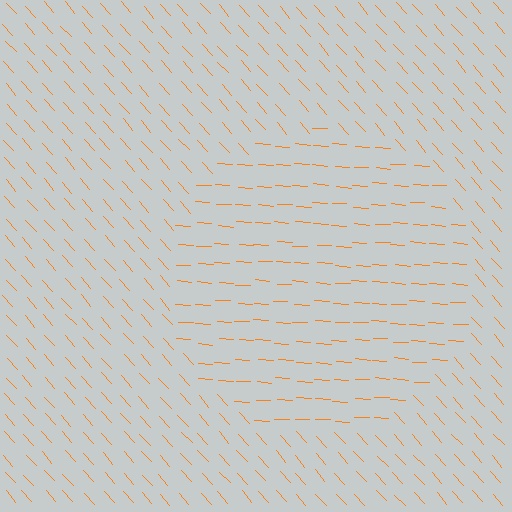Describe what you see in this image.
The image is filled with small orange line segments. A circle region in the image has lines oriented differently from the surrounding lines, creating a visible texture boundary.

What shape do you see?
I see a circle.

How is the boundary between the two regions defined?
The boundary is defined purely by a change in line orientation (approximately 45 degrees difference). All lines are the same color and thickness.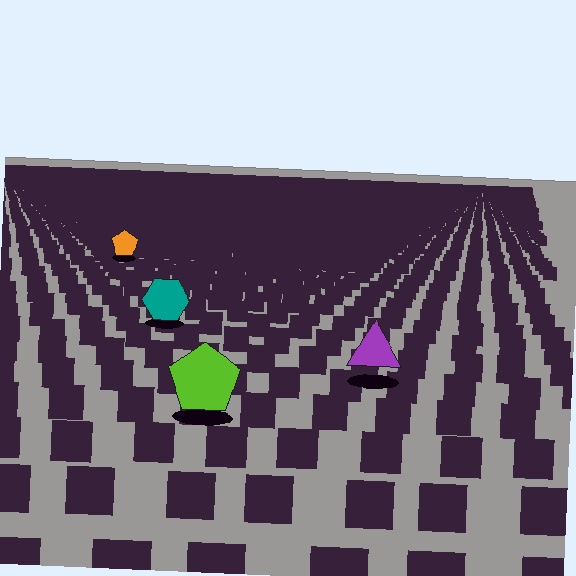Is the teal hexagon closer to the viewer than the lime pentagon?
No. The lime pentagon is closer — you can tell from the texture gradient: the ground texture is coarser near it.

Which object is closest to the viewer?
The lime pentagon is closest. The texture marks near it are larger and more spread out.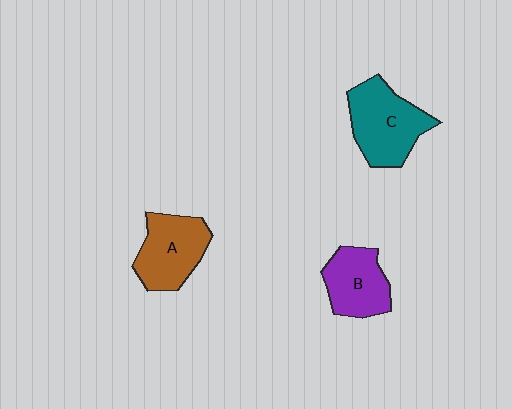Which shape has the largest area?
Shape C (teal).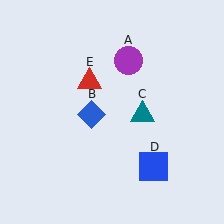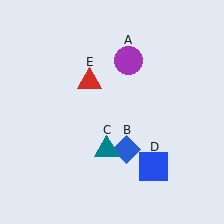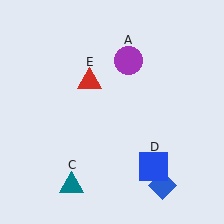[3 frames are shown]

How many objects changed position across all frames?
2 objects changed position: blue diamond (object B), teal triangle (object C).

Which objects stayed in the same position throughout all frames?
Purple circle (object A) and blue square (object D) and red triangle (object E) remained stationary.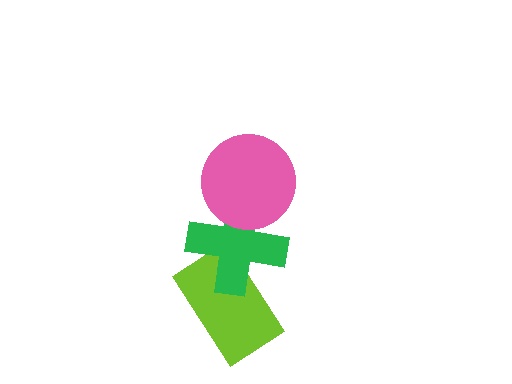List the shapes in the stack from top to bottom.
From top to bottom: the pink circle, the green cross, the lime rectangle.